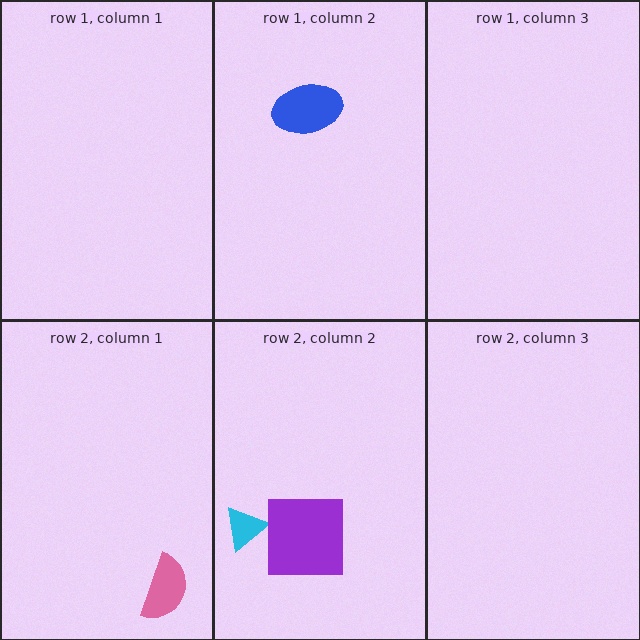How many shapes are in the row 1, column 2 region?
1.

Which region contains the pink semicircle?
The row 2, column 1 region.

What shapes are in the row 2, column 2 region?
The cyan triangle, the purple square.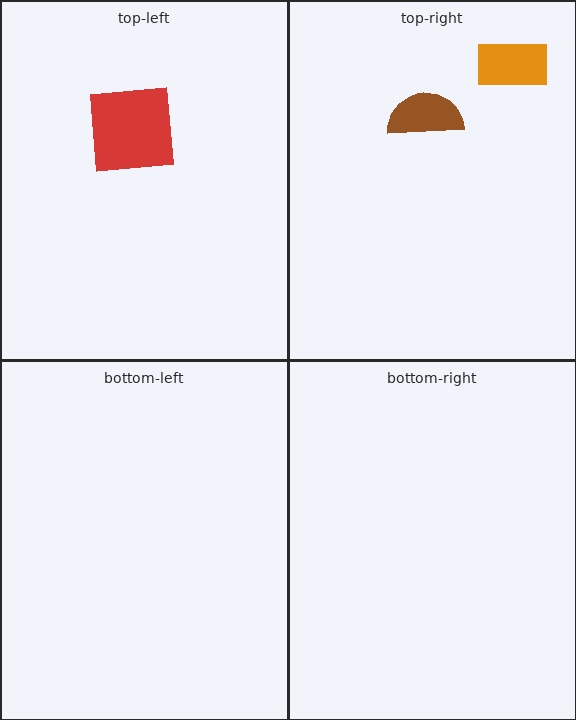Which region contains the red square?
The top-left region.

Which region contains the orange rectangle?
The top-right region.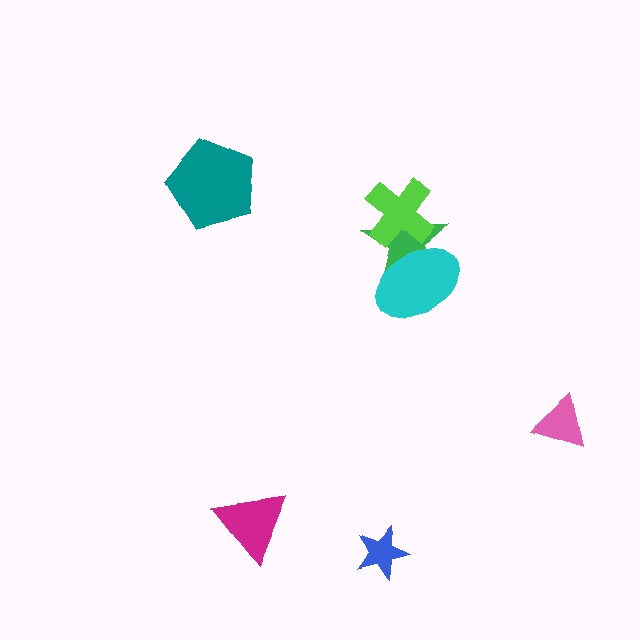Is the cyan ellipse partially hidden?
Yes, it is partially covered by another shape.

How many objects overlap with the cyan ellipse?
2 objects overlap with the cyan ellipse.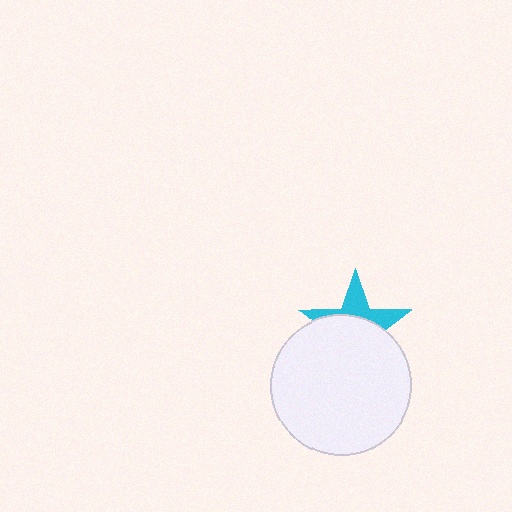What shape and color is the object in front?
The object in front is a white circle.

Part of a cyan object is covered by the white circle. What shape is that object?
It is a star.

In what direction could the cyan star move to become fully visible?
The cyan star could move up. That would shift it out from behind the white circle entirely.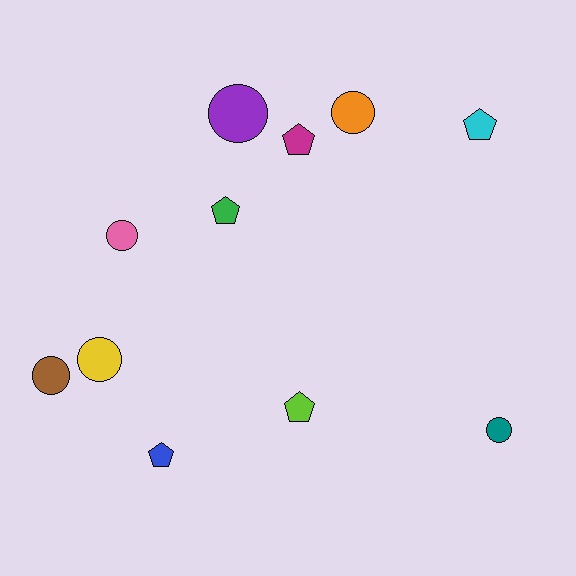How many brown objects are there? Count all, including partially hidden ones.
There is 1 brown object.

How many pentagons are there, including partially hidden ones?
There are 5 pentagons.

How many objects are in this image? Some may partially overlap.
There are 11 objects.